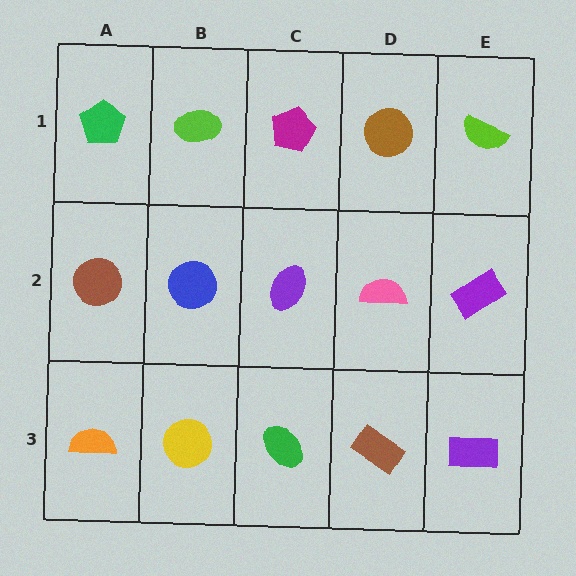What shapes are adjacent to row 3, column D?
A pink semicircle (row 2, column D), a green ellipse (row 3, column C), a purple rectangle (row 3, column E).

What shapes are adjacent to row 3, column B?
A blue circle (row 2, column B), an orange semicircle (row 3, column A), a green ellipse (row 3, column C).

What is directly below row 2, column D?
A brown rectangle.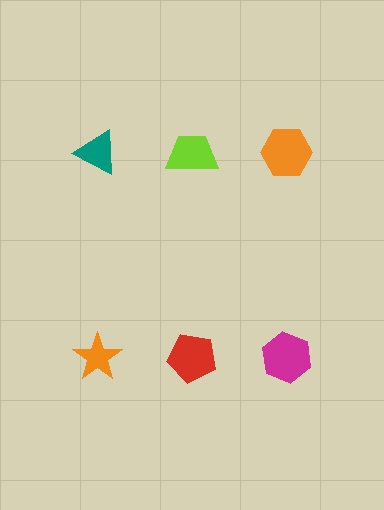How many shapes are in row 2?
3 shapes.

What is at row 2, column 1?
An orange star.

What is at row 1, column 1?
A teal triangle.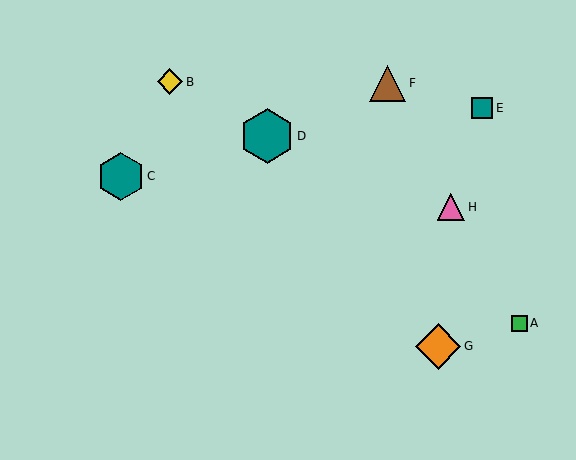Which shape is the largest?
The teal hexagon (labeled D) is the largest.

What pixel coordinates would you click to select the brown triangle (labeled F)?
Click at (388, 83) to select the brown triangle F.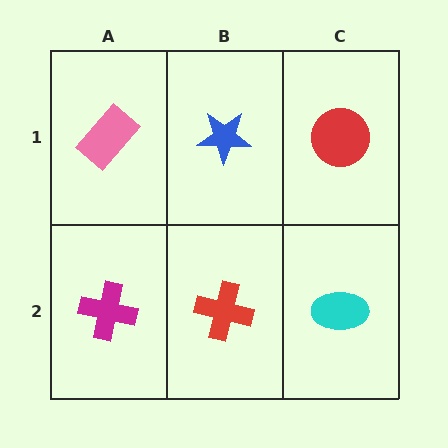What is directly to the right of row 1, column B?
A red circle.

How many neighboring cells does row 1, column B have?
3.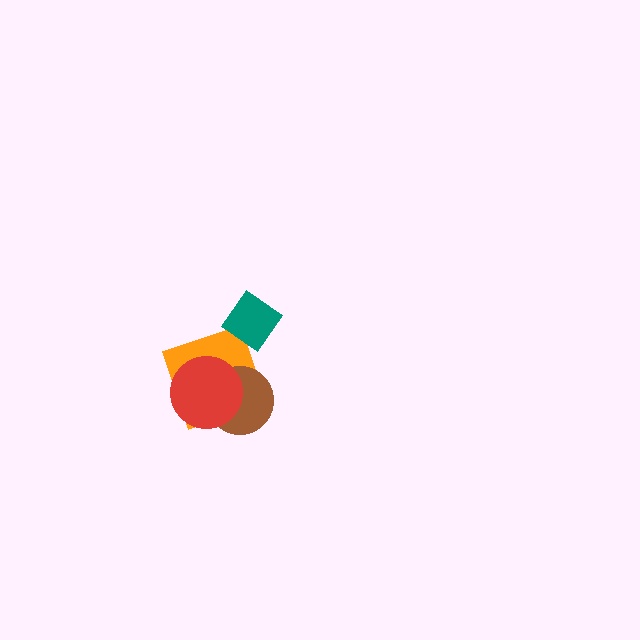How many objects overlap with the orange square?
2 objects overlap with the orange square.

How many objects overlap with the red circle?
2 objects overlap with the red circle.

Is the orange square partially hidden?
Yes, it is partially covered by another shape.